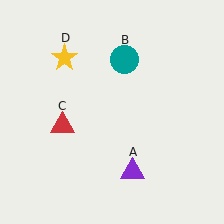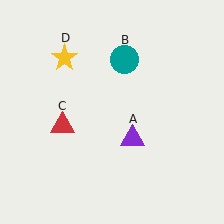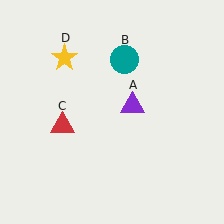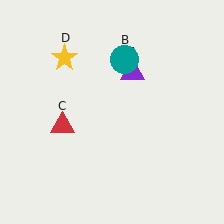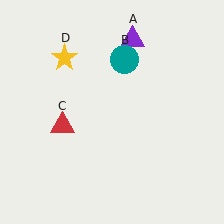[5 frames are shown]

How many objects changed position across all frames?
1 object changed position: purple triangle (object A).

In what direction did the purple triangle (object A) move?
The purple triangle (object A) moved up.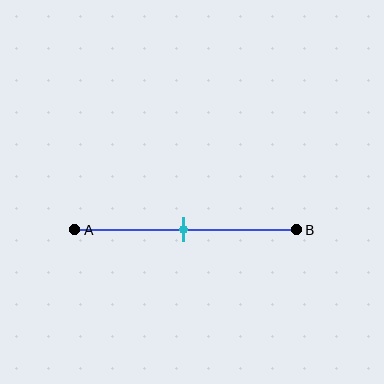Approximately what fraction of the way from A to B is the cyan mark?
The cyan mark is approximately 50% of the way from A to B.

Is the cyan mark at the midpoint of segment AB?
Yes, the mark is approximately at the midpoint.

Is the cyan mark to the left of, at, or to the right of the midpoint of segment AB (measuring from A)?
The cyan mark is approximately at the midpoint of segment AB.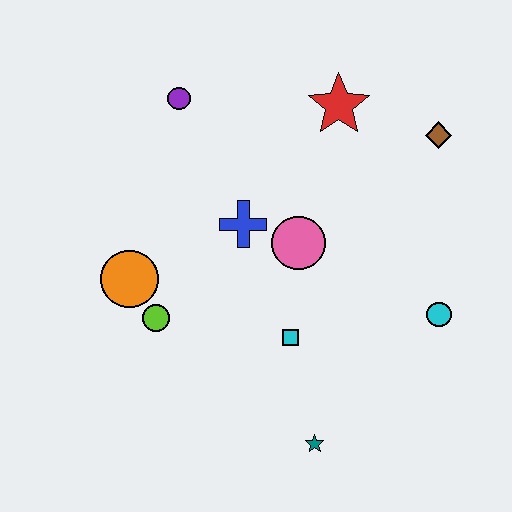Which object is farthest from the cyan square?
The purple circle is farthest from the cyan square.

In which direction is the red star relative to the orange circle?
The red star is to the right of the orange circle.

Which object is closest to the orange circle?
The lime circle is closest to the orange circle.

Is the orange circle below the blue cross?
Yes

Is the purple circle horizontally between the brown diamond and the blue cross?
No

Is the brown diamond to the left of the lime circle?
No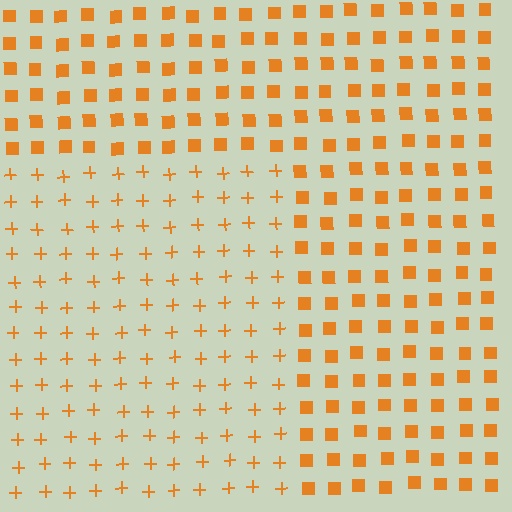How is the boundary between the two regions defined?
The boundary is defined by a change in element shape: plus signs inside vs. squares outside. All elements share the same color and spacing.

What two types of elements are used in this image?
The image uses plus signs inside the rectangle region and squares outside it.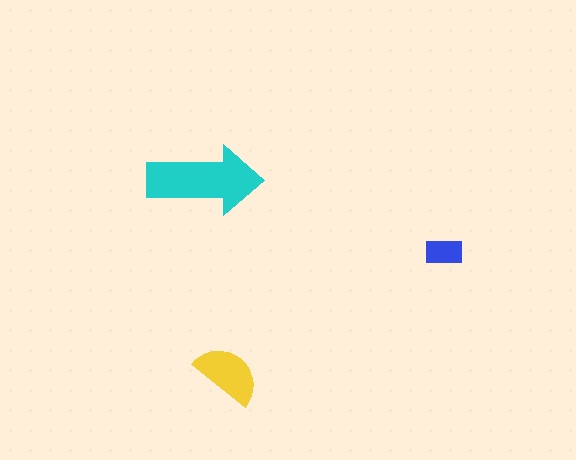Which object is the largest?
The cyan arrow.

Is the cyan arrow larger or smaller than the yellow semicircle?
Larger.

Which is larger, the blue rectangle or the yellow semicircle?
The yellow semicircle.